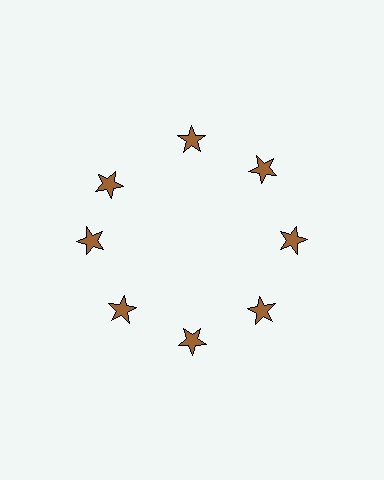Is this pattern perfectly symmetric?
No. The 8 brown stars are arranged in a ring, but one element near the 10 o'clock position is rotated out of alignment along the ring, breaking the 8-fold rotational symmetry.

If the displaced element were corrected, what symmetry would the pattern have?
It would have 8-fold rotational symmetry — the pattern would map onto itself every 45 degrees.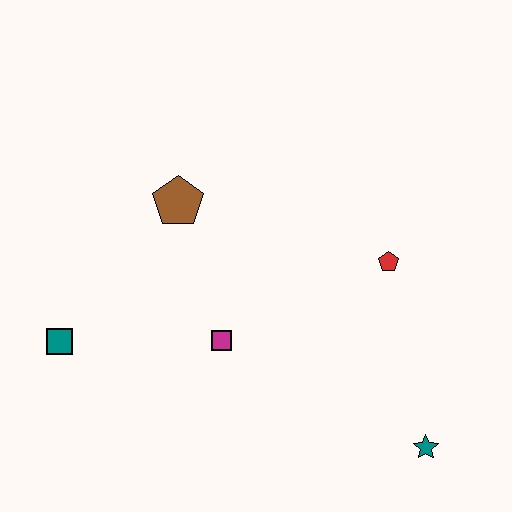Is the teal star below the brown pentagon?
Yes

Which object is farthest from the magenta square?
The teal star is farthest from the magenta square.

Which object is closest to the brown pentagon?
The magenta square is closest to the brown pentagon.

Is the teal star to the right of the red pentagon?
Yes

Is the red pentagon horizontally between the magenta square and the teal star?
Yes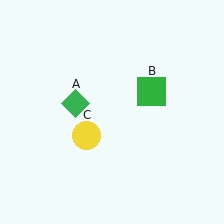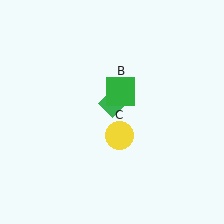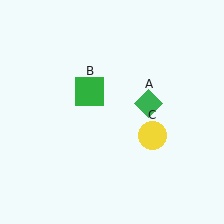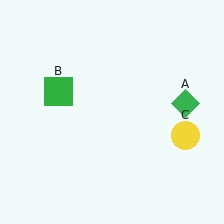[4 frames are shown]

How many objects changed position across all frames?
3 objects changed position: green diamond (object A), green square (object B), yellow circle (object C).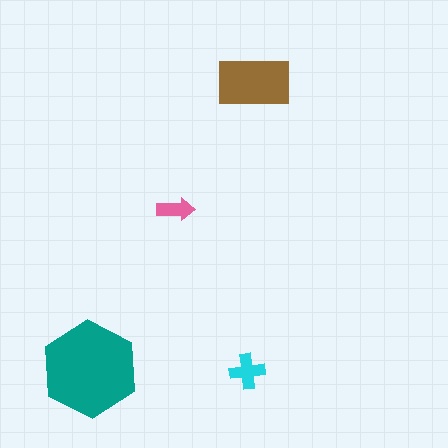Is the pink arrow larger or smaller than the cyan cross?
Smaller.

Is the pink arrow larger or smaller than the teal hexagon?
Smaller.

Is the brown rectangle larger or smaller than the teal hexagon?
Smaller.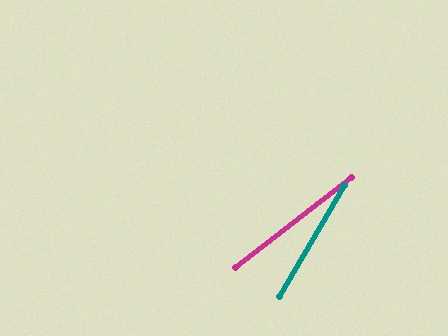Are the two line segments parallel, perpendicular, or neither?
Neither parallel nor perpendicular — they differ by about 22°.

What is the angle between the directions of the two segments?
Approximately 22 degrees.